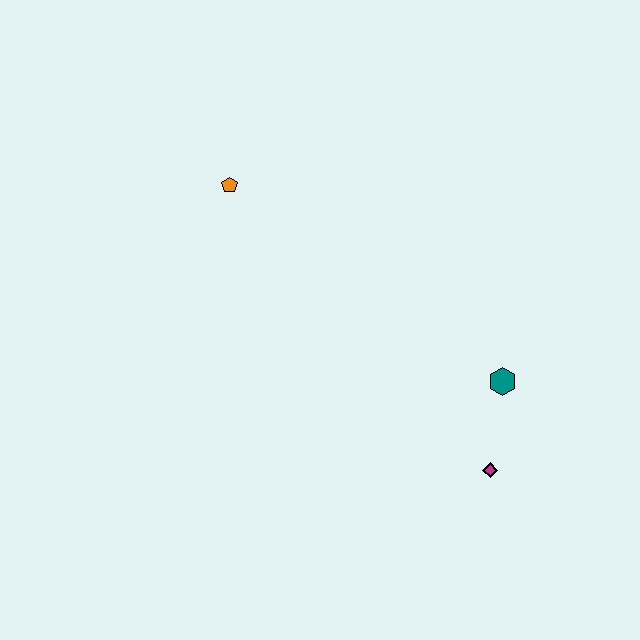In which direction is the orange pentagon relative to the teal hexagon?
The orange pentagon is to the left of the teal hexagon.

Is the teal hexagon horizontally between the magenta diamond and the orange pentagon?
No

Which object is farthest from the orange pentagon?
The magenta diamond is farthest from the orange pentagon.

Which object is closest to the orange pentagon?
The teal hexagon is closest to the orange pentagon.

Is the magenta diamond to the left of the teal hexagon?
Yes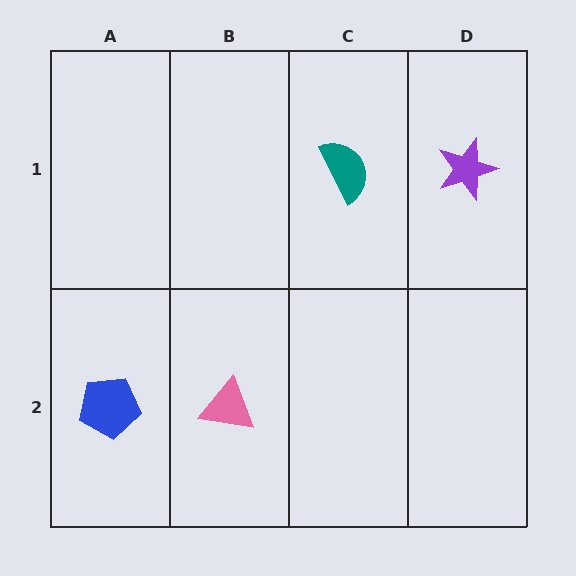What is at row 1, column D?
A purple star.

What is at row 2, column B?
A pink triangle.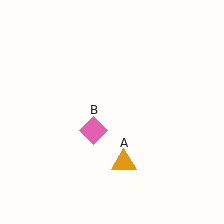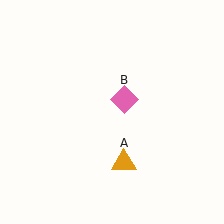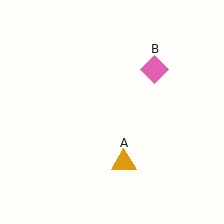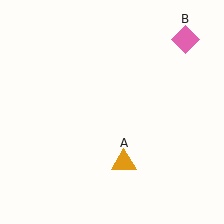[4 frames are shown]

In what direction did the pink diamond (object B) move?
The pink diamond (object B) moved up and to the right.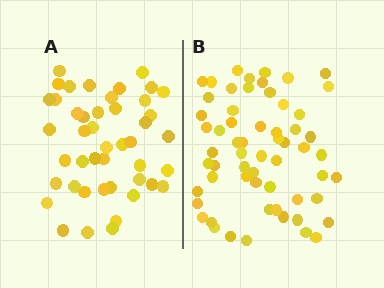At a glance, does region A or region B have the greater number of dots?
Region B (the right region) has more dots.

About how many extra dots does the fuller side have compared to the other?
Region B has approximately 15 more dots than region A.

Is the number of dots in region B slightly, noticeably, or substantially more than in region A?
Region B has noticeably more, but not dramatically so. The ratio is roughly 1.3 to 1.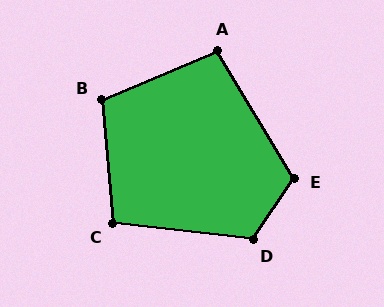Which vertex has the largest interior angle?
D, at approximately 117 degrees.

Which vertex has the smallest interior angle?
A, at approximately 99 degrees.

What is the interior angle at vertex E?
Approximately 115 degrees (obtuse).